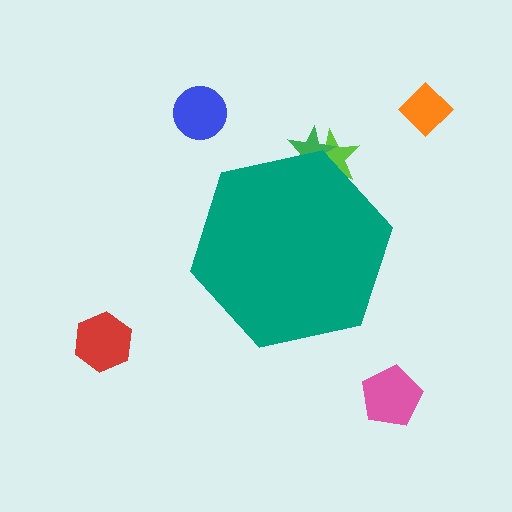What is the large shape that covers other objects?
A teal hexagon.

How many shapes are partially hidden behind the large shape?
2 shapes are partially hidden.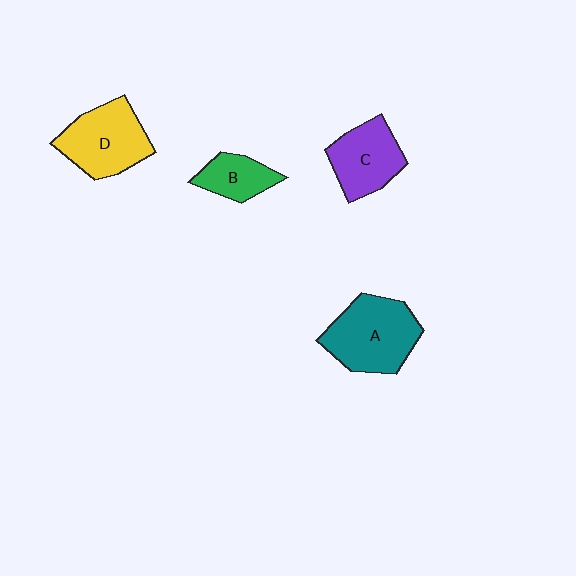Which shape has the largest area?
Shape A (teal).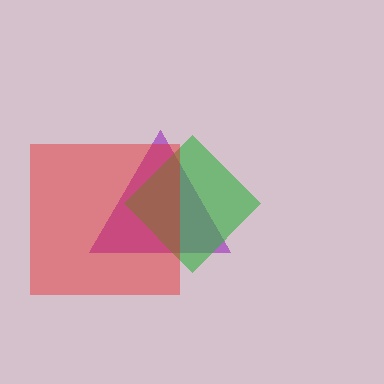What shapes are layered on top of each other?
The layered shapes are: a purple triangle, a green diamond, a red square.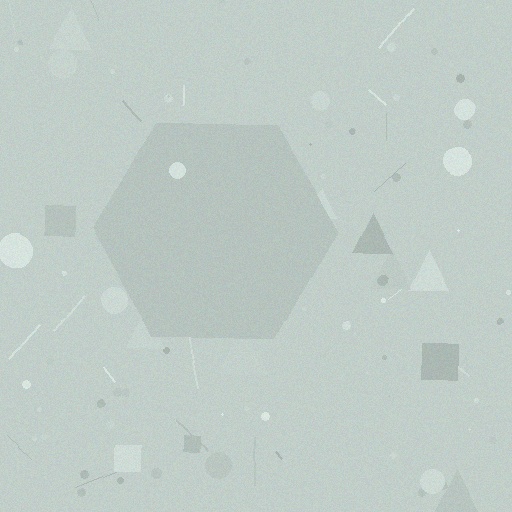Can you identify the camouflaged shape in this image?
The camouflaged shape is a hexagon.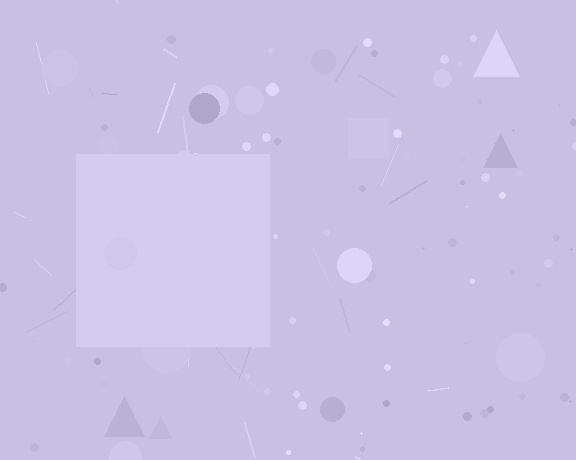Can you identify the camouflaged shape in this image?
The camouflaged shape is a square.